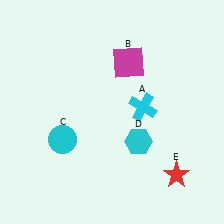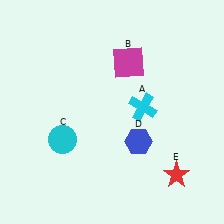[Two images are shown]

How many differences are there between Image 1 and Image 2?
There is 1 difference between the two images.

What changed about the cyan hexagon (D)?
In Image 1, D is cyan. In Image 2, it changed to blue.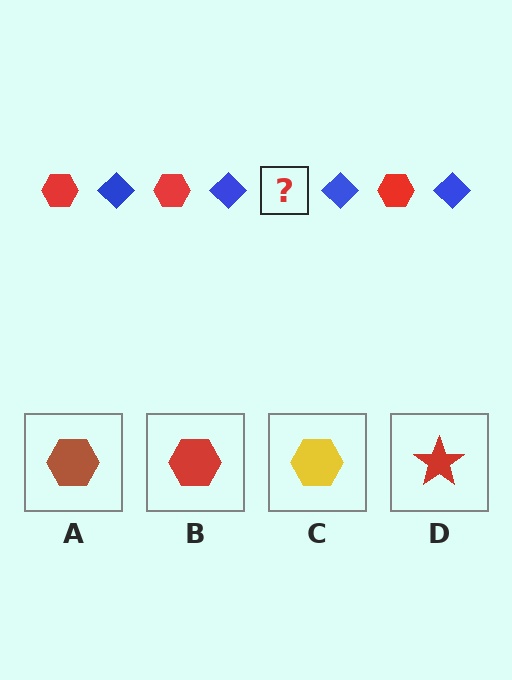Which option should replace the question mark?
Option B.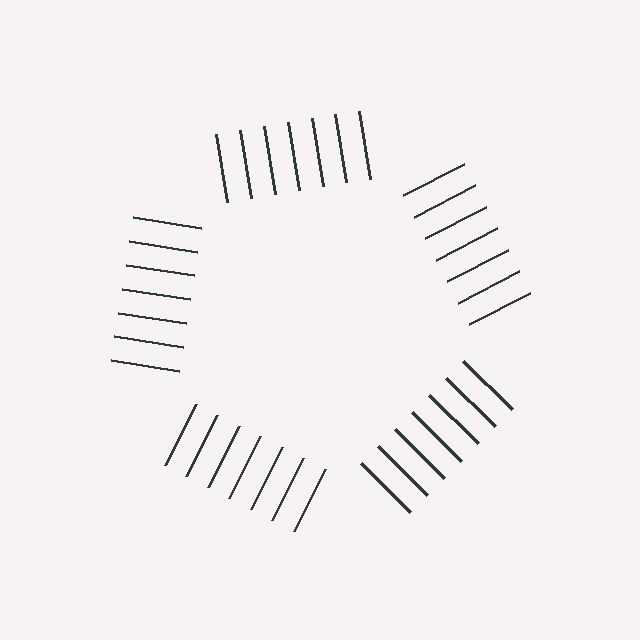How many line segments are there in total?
35 — 7 along each of the 5 edges.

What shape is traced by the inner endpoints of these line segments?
An illusory pentagon — the line segments terminate on its edges but no continuous stroke is drawn.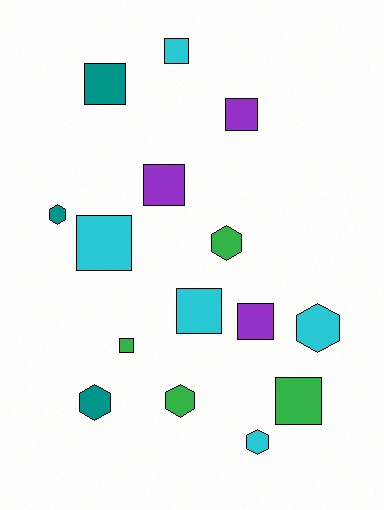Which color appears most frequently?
Cyan, with 5 objects.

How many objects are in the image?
There are 15 objects.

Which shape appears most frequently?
Square, with 9 objects.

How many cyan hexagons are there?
There are 2 cyan hexagons.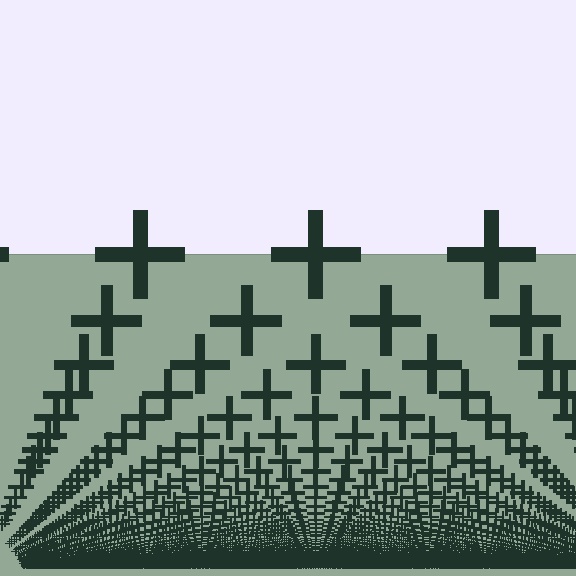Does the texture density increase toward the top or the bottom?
Density increases toward the bottom.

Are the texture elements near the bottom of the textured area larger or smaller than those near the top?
Smaller. The gradient is inverted — elements near the bottom are smaller and denser.